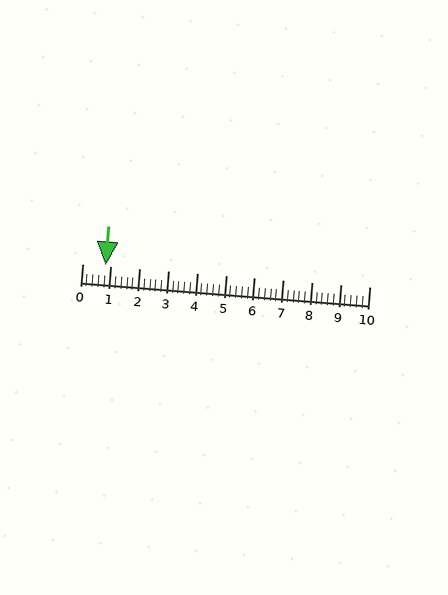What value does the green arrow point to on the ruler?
The green arrow points to approximately 0.8.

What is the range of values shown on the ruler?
The ruler shows values from 0 to 10.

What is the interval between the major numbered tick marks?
The major tick marks are spaced 1 units apart.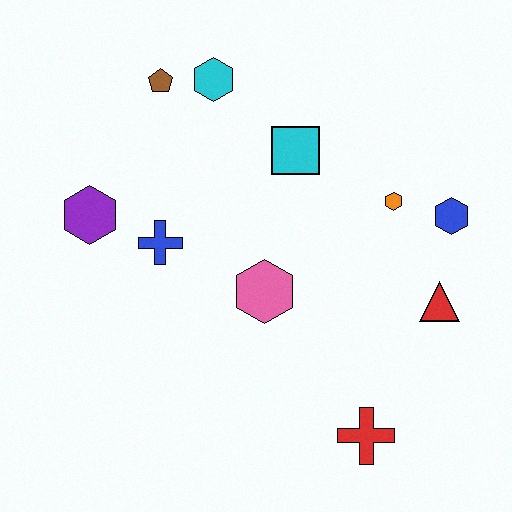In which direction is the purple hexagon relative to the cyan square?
The purple hexagon is to the left of the cyan square.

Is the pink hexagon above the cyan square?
No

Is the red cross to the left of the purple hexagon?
No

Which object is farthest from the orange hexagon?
The purple hexagon is farthest from the orange hexagon.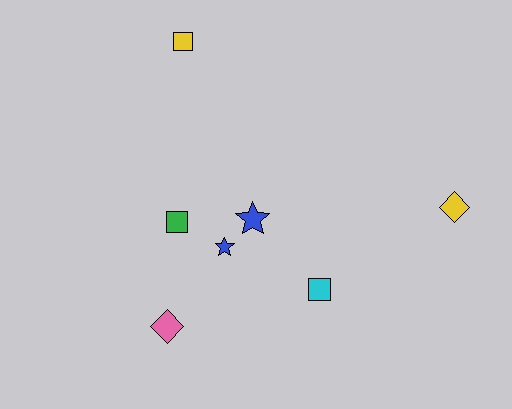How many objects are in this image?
There are 7 objects.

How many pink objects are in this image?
There is 1 pink object.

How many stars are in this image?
There are 2 stars.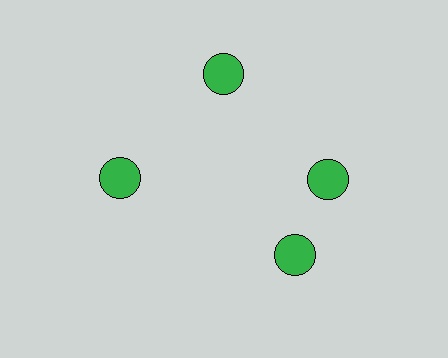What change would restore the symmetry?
The symmetry would be restored by rotating it back into even spacing with its neighbors so that all 4 circles sit at equal angles and equal distance from the center.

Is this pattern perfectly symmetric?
No. The 4 green circles are arranged in a ring, but one element near the 6 o'clock position is rotated out of alignment along the ring, breaking the 4-fold rotational symmetry.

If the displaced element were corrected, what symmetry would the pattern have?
It would have 4-fold rotational symmetry — the pattern would map onto itself every 90 degrees.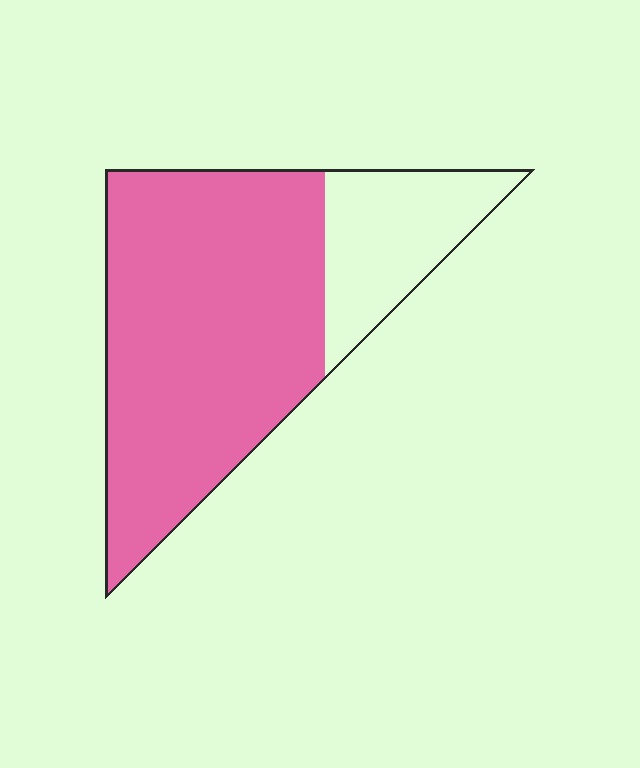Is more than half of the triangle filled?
Yes.